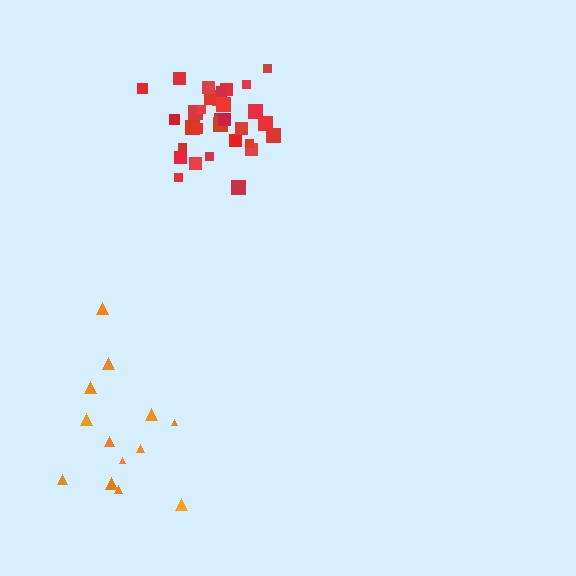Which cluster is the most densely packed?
Red.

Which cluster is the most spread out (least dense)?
Orange.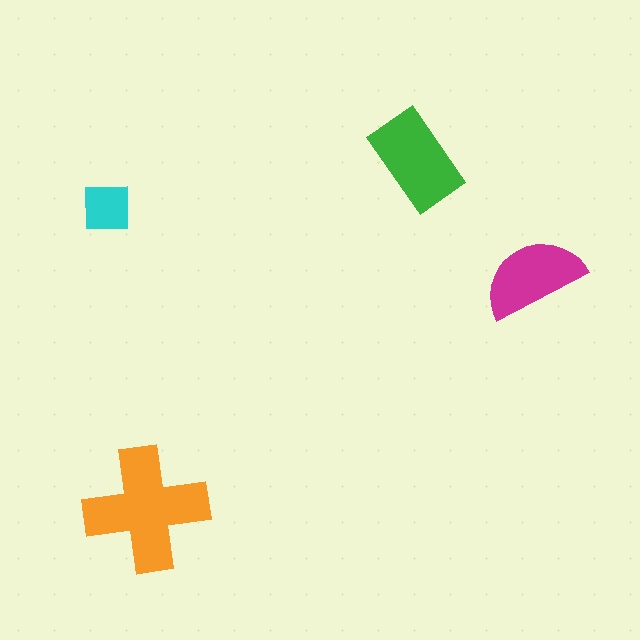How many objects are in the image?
There are 4 objects in the image.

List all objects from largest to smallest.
The orange cross, the green rectangle, the magenta semicircle, the cyan square.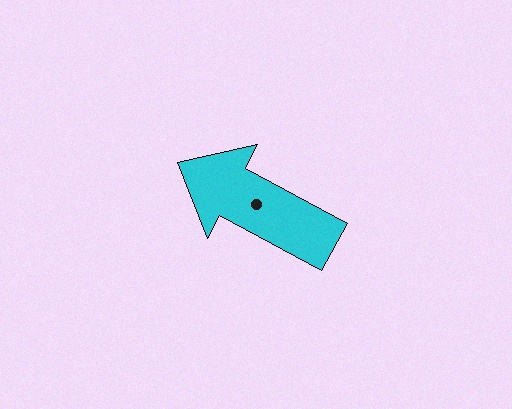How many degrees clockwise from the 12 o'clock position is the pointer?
Approximately 298 degrees.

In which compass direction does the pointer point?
Northwest.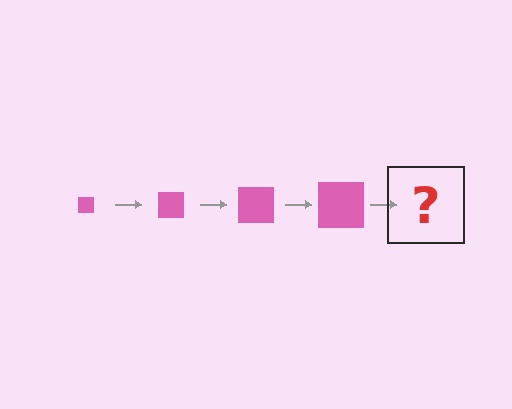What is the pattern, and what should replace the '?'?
The pattern is that the square gets progressively larger each step. The '?' should be a pink square, larger than the previous one.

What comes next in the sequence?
The next element should be a pink square, larger than the previous one.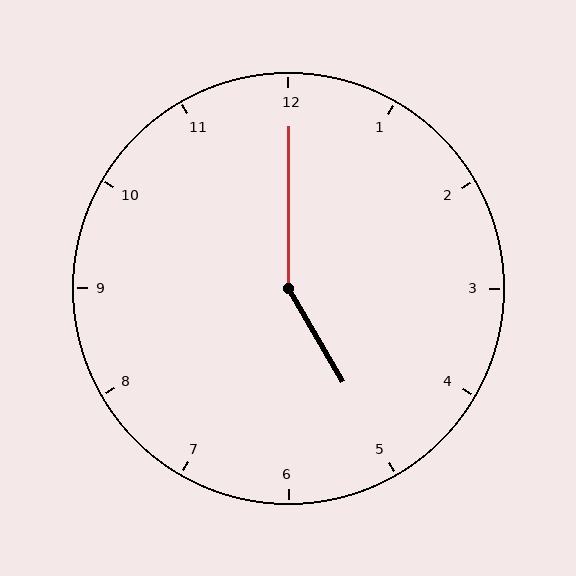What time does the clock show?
5:00.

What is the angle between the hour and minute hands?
Approximately 150 degrees.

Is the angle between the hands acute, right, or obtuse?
It is obtuse.